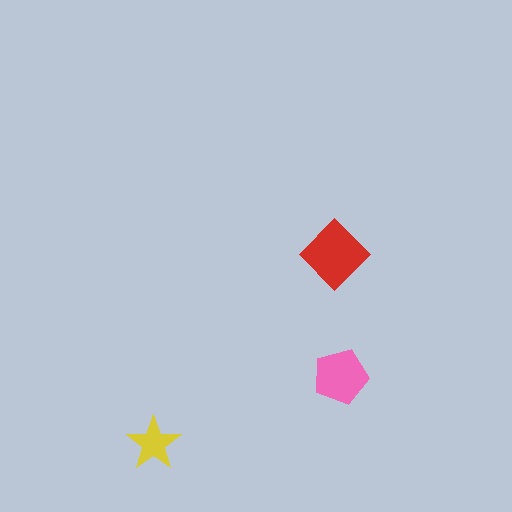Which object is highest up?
The red diamond is topmost.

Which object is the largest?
The red diamond.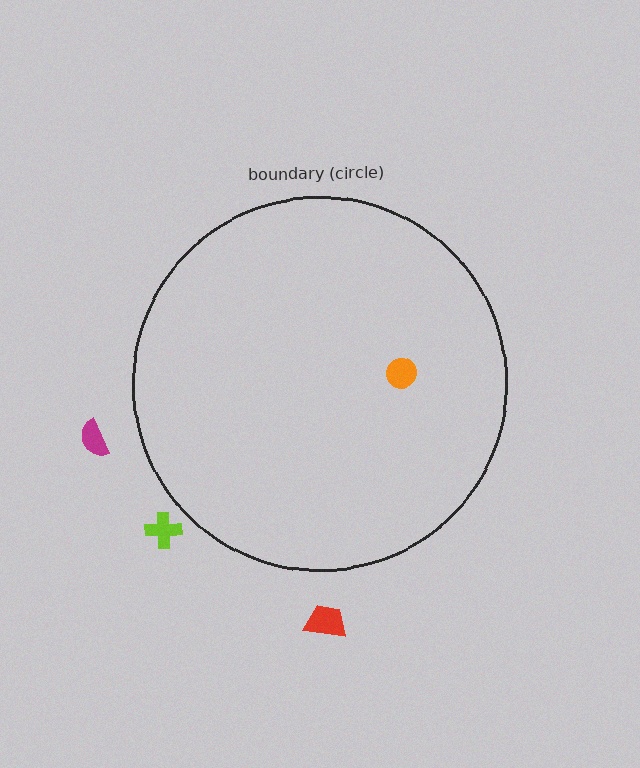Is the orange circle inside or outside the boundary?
Inside.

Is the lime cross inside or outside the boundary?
Outside.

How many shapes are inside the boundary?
1 inside, 3 outside.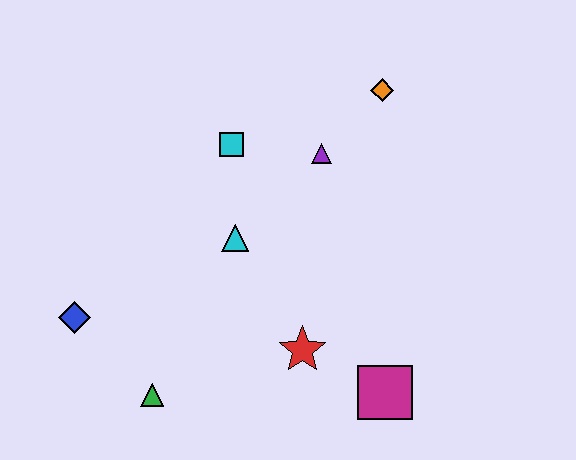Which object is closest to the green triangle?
The blue diamond is closest to the green triangle.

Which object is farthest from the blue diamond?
The orange diamond is farthest from the blue diamond.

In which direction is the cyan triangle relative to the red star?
The cyan triangle is above the red star.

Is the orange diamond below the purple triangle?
No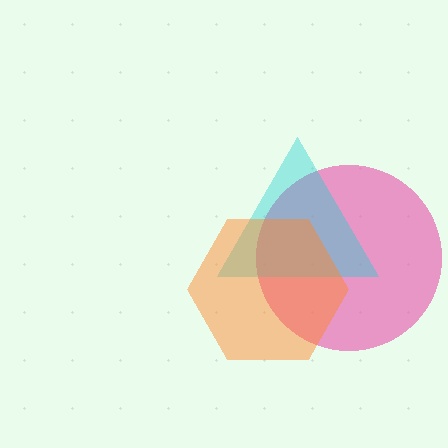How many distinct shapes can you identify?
There are 3 distinct shapes: a pink circle, a cyan triangle, an orange hexagon.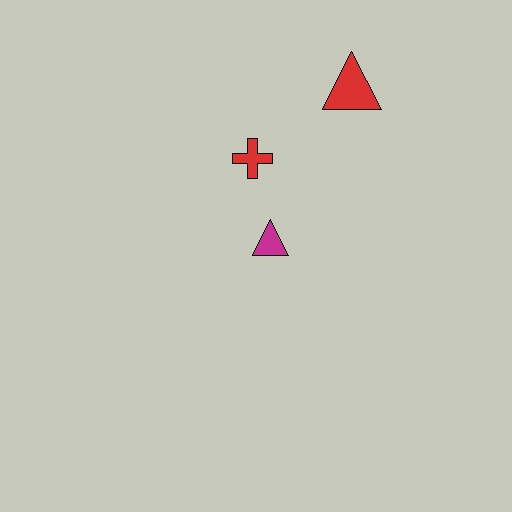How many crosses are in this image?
There is 1 cross.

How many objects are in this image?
There are 3 objects.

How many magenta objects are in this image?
There is 1 magenta object.